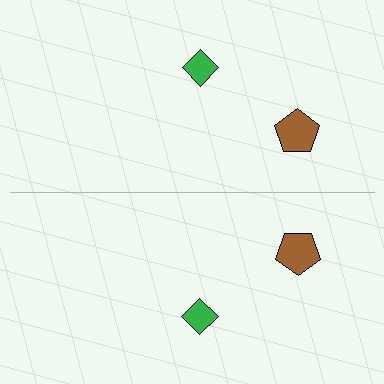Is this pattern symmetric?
Yes, this pattern has bilateral (reflection) symmetry.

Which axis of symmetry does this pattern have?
The pattern has a horizontal axis of symmetry running through the center of the image.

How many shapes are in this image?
There are 4 shapes in this image.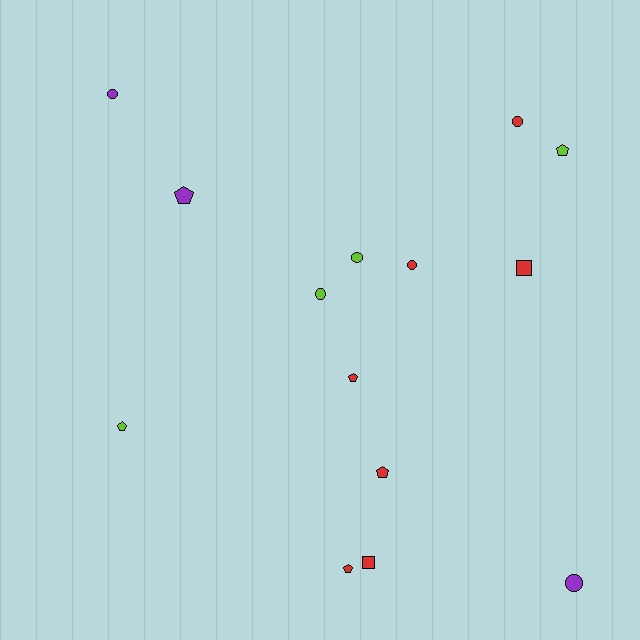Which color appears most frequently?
Red, with 7 objects.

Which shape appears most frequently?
Circle, with 6 objects.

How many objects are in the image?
There are 14 objects.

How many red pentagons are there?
There are 3 red pentagons.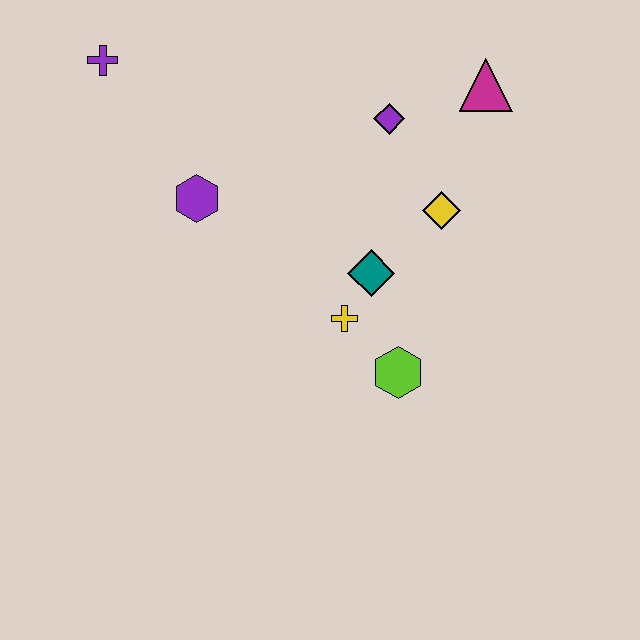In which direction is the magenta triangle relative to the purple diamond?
The magenta triangle is to the right of the purple diamond.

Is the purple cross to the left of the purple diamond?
Yes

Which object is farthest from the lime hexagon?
The purple cross is farthest from the lime hexagon.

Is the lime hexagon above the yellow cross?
No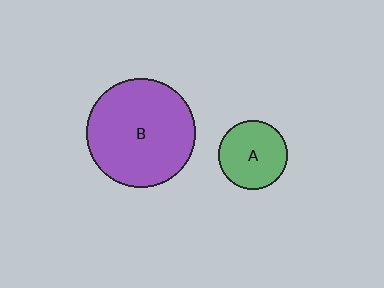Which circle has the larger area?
Circle B (purple).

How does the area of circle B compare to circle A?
Approximately 2.5 times.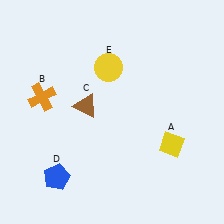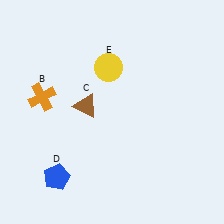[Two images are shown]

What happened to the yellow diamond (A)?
The yellow diamond (A) was removed in Image 2. It was in the bottom-right area of Image 1.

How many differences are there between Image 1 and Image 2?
There is 1 difference between the two images.